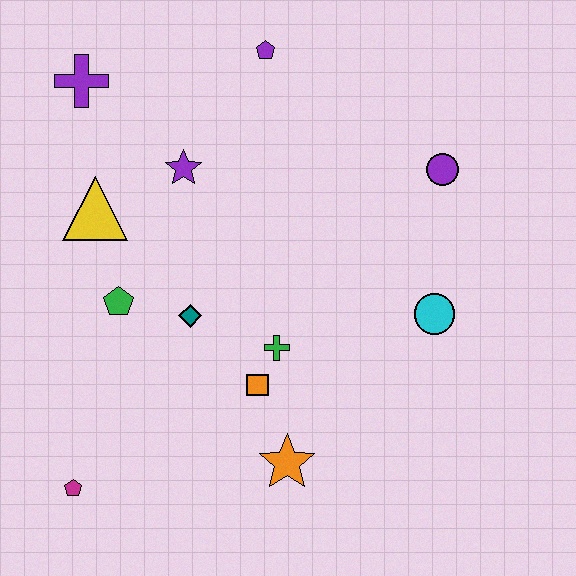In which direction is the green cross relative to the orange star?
The green cross is above the orange star.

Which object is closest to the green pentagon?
The teal diamond is closest to the green pentagon.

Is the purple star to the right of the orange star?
No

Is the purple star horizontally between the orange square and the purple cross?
Yes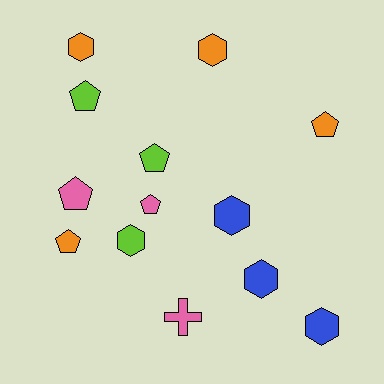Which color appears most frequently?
Orange, with 4 objects.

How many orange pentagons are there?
There are 2 orange pentagons.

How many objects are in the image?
There are 13 objects.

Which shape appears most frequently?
Hexagon, with 6 objects.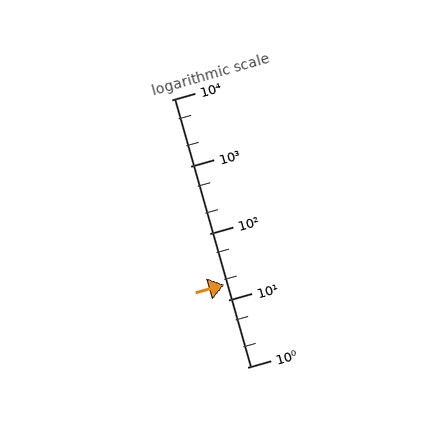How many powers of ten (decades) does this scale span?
The scale spans 4 decades, from 1 to 10000.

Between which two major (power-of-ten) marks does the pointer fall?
The pointer is between 10 and 100.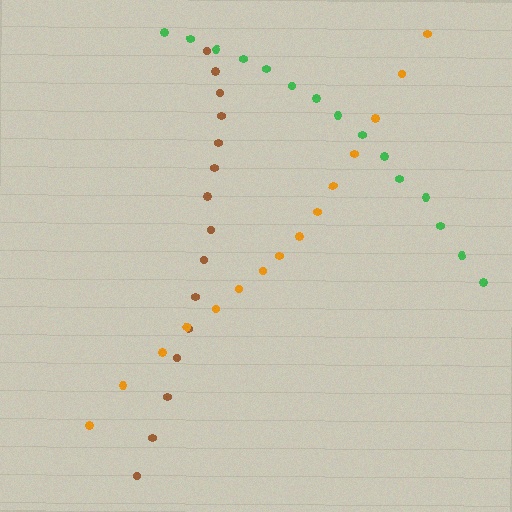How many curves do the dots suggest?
There are 3 distinct paths.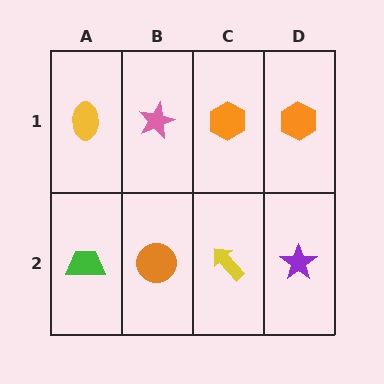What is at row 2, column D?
A purple star.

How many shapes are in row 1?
4 shapes.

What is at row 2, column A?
A green trapezoid.